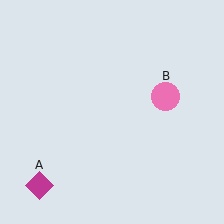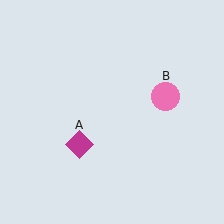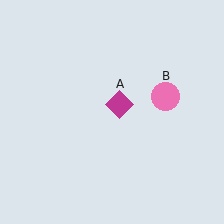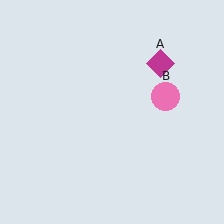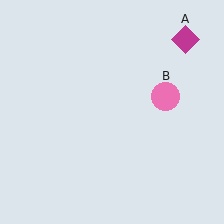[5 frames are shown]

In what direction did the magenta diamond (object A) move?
The magenta diamond (object A) moved up and to the right.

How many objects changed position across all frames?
1 object changed position: magenta diamond (object A).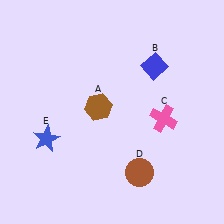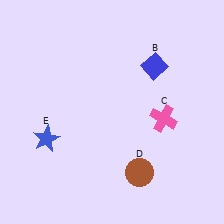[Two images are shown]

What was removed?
The brown hexagon (A) was removed in Image 2.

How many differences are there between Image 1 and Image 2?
There is 1 difference between the two images.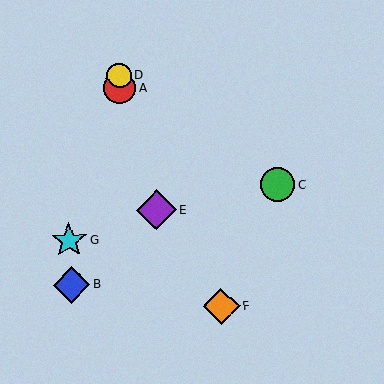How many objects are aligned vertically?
2 objects (A, D) are aligned vertically.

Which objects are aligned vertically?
Objects A, D are aligned vertically.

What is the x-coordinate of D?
Object D is at x≈119.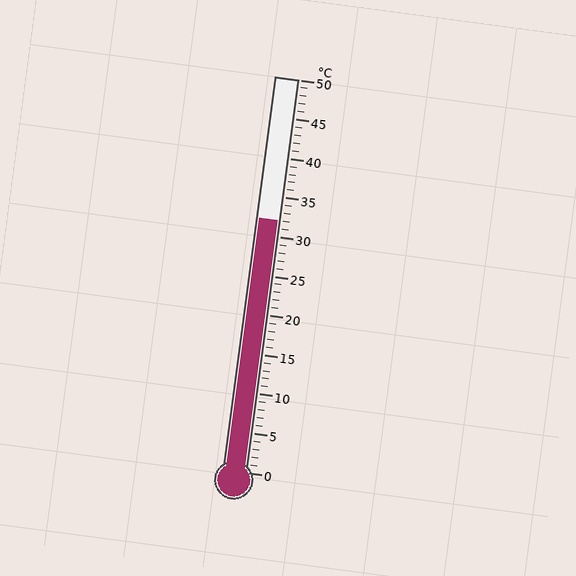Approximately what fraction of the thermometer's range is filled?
The thermometer is filled to approximately 65% of its range.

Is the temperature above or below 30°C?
The temperature is above 30°C.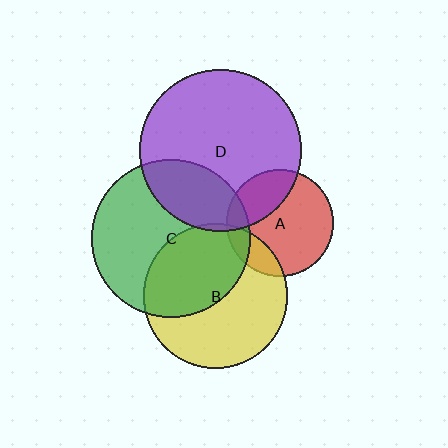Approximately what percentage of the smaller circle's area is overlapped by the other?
Approximately 45%.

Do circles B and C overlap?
Yes.